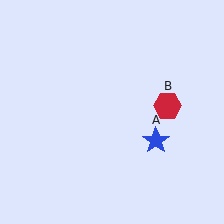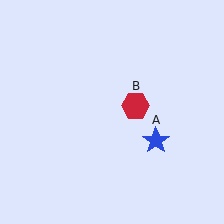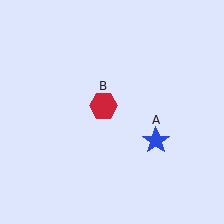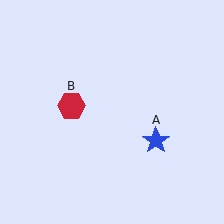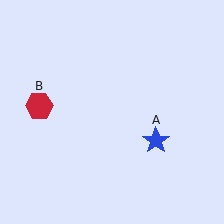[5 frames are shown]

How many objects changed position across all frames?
1 object changed position: red hexagon (object B).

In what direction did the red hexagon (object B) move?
The red hexagon (object B) moved left.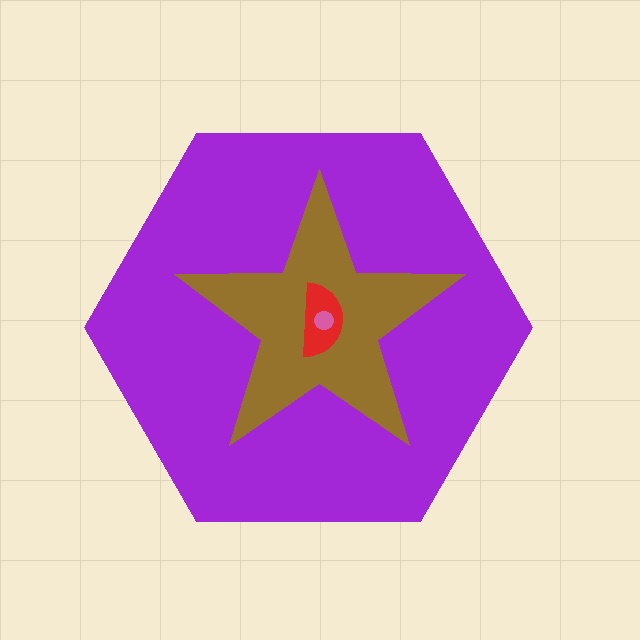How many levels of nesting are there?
4.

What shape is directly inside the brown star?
The red semicircle.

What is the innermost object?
The pink circle.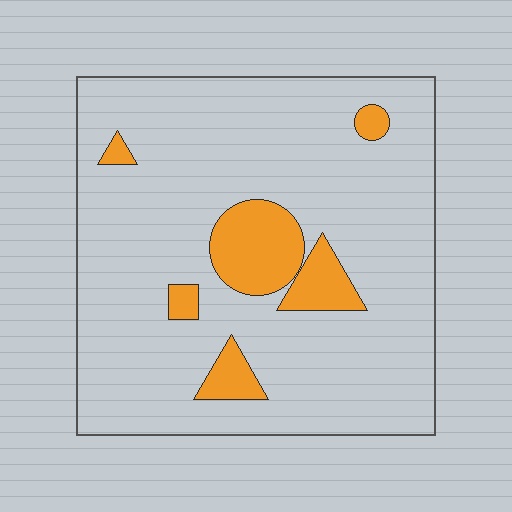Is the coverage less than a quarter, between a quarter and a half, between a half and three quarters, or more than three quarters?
Less than a quarter.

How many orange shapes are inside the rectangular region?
6.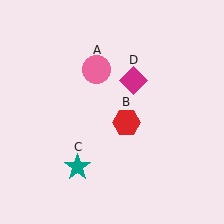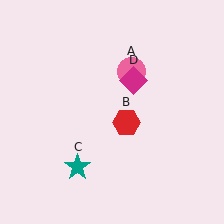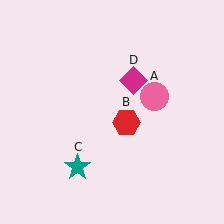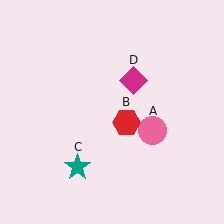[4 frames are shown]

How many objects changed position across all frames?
1 object changed position: pink circle (object A).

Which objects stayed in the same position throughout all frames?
Red hexagon (object B) and teal star (object C) and magenta diamond (object D) remained stationary.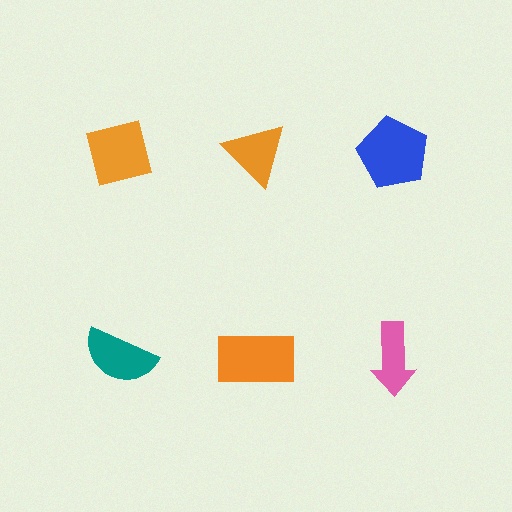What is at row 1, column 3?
A blue pentagon.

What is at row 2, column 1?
A teal semicircle.